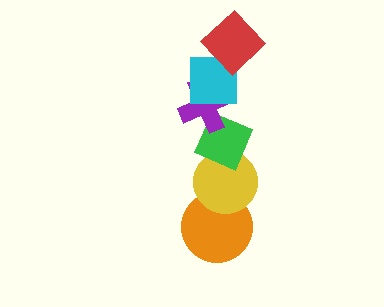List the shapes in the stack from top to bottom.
From top to bottom: the red diamond, the cyan square, the purple cross, the green diamond, the yellow circle, the orange circle.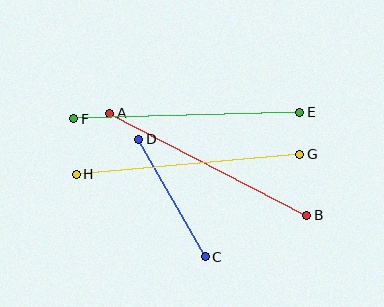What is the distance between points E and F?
The distance is approximately 226 pixels.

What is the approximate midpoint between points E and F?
The midpoint is at approximately (187, 116) pixels.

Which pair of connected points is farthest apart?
Points E and F are farthest apart.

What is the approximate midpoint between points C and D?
The midpoint is at approximately (172, 198) pixels.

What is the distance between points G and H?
The distance is approximately 224 pixels.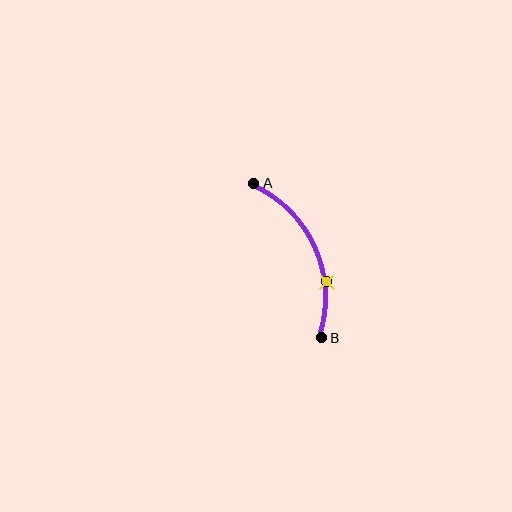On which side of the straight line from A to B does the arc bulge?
The arc bulges to the right of the straight line connecting A and B.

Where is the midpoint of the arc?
The arc midpoint is the point on the curve farthest from the straight line joining A and B. It sits to the right of that line.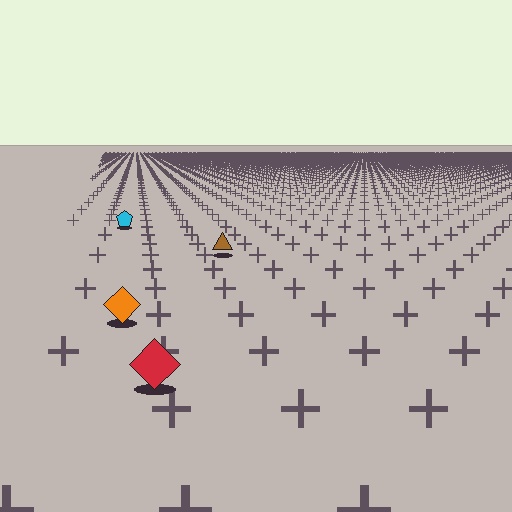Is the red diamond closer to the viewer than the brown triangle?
Yes. The red diamond is closer — you can tell from the texture gradient: the ground texture is coarser near it.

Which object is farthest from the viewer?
The cyan pentagon is farthest from the viewer. It appears smaller and the ground texture around it is denser.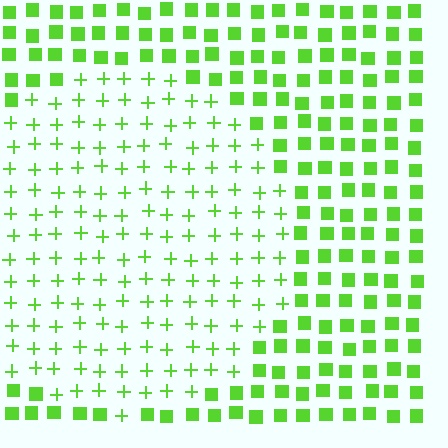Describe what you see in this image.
The image is filled with small lime elements arranged in a uniform grid. A circle-shaped region contains plus signs, while the surrounding area contains squares. The boundary is defined purely by the change in element shape.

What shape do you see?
I see a circle.